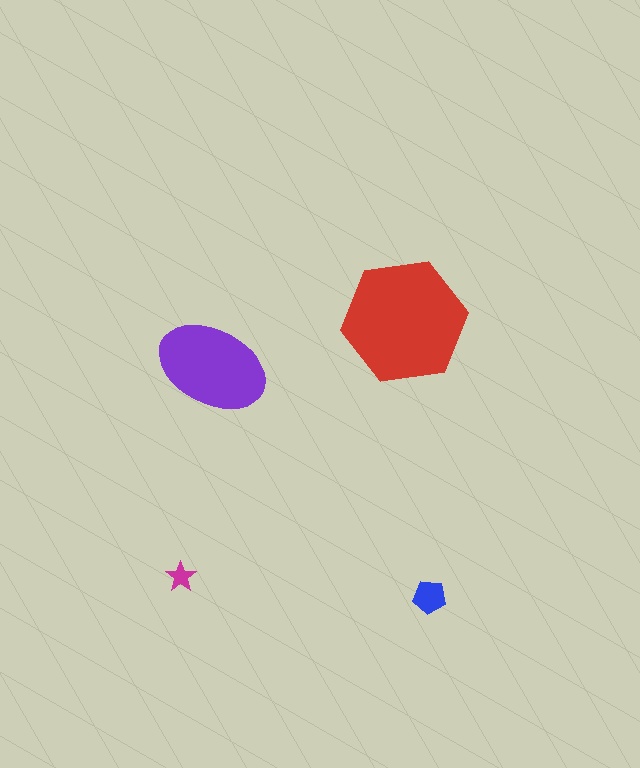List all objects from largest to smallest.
The red hexagon, the purple ellipse, the blue pentagon, the magenta star.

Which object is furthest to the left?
The magenta star is leftmost.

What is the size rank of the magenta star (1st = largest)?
4th.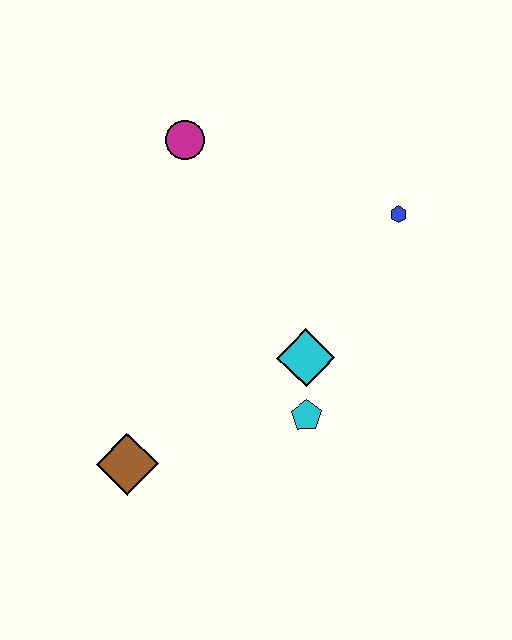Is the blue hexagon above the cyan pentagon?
Yes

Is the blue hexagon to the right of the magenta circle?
Yes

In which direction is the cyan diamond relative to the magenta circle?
The cyan diamond is below the magenta circle.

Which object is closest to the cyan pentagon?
The cyan diamond is closest to the cyan pentagon.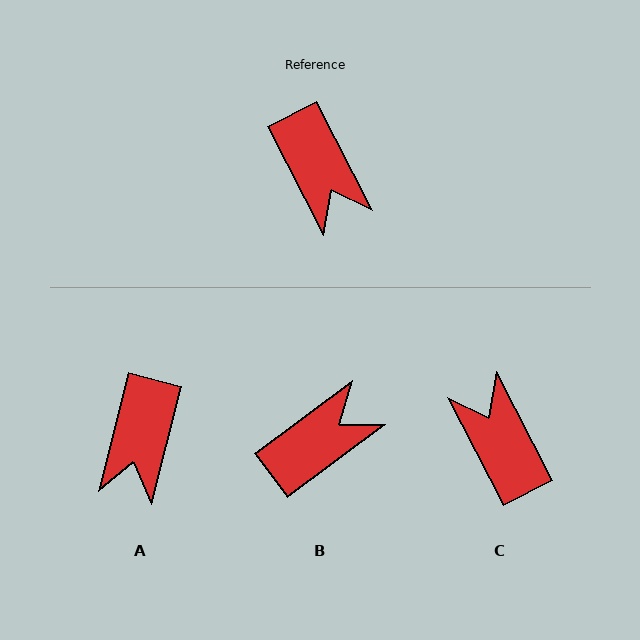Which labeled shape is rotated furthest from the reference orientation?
C, about 180 degrees away.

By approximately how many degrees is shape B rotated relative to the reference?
Approximately 99 degrees counter-clockwise.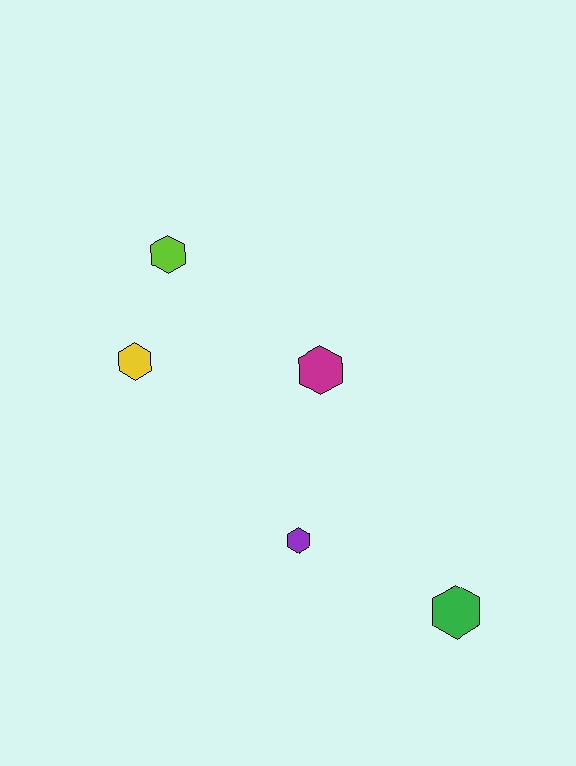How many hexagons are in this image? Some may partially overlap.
There are 5 hexagons.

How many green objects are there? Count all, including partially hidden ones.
There is 1 green object.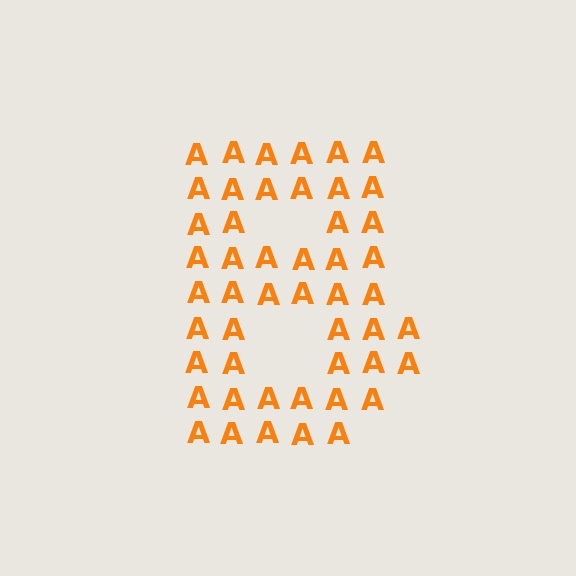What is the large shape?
The large shape is the letter B.